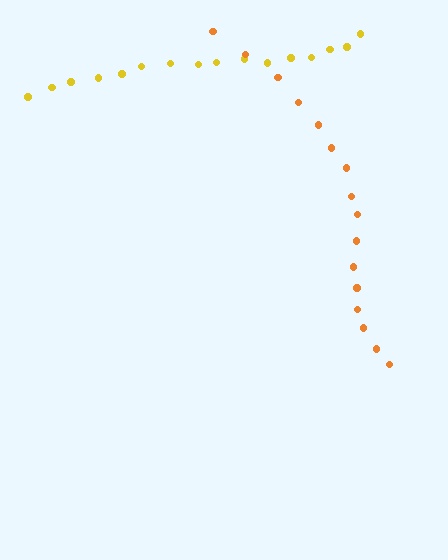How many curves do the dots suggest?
There are 2 distinct paths.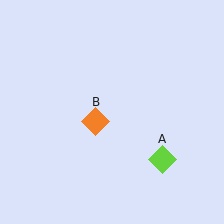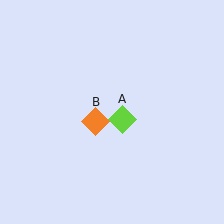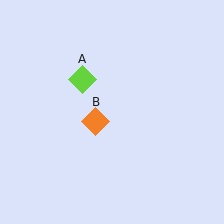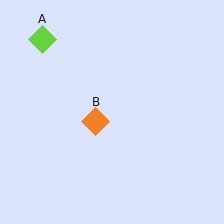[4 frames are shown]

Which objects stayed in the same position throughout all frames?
Orange diamond (object B) remained stationary.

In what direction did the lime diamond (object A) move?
The lime diamond (object A) moved up and to the left.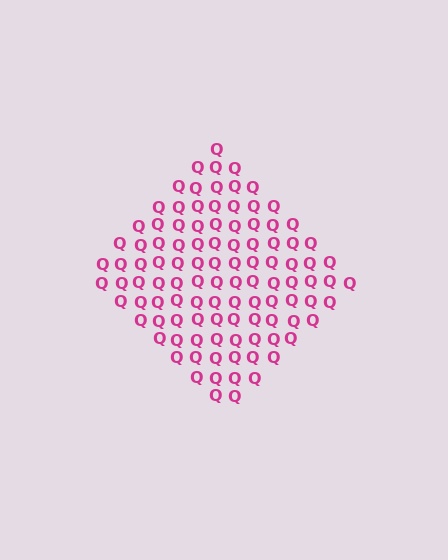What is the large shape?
The large shape is a diamond.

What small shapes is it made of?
It is made of small letter Q's.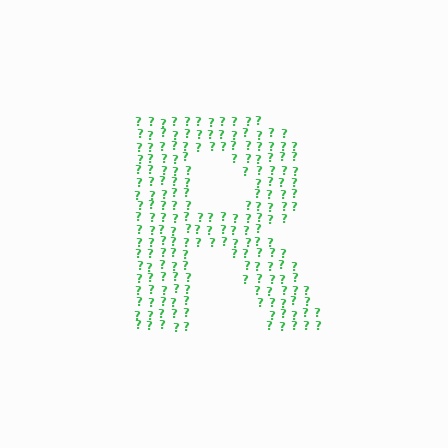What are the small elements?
The small elements are question marks.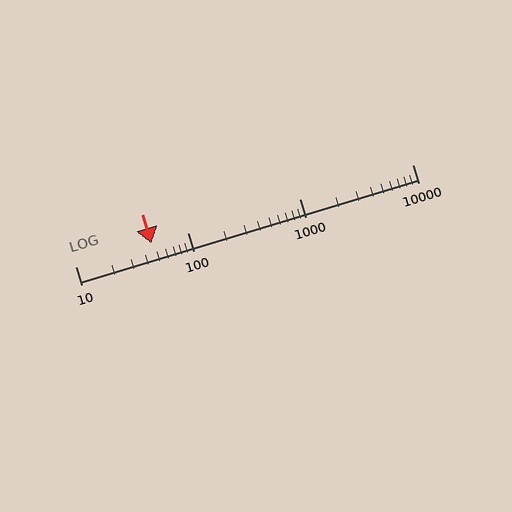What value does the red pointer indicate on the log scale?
The pointer indicates approximately 48.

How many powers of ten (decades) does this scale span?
The scale spans 3 decades, from 10 to 10000.